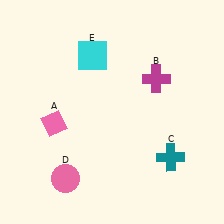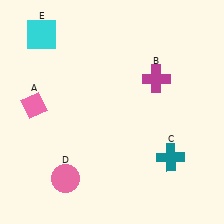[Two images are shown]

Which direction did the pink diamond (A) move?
The pink diamond (A) moved left.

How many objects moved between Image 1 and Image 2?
2 objects moved between the two images.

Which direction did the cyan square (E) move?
The cyan square (E) moved left.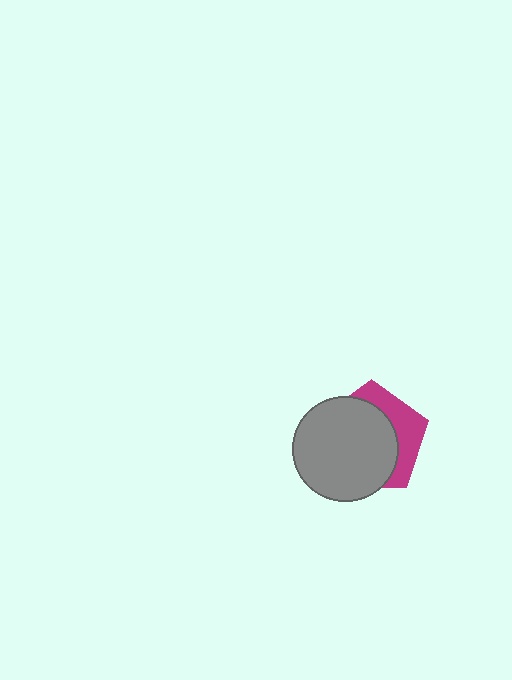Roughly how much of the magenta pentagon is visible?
A small part of it is visible (roughly 33%).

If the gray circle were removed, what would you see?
You would see the complete magenta pentagon.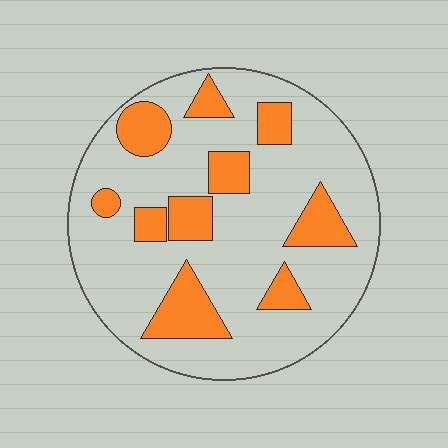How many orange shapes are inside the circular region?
10.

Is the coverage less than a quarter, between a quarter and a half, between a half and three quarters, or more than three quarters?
Less than a quarter.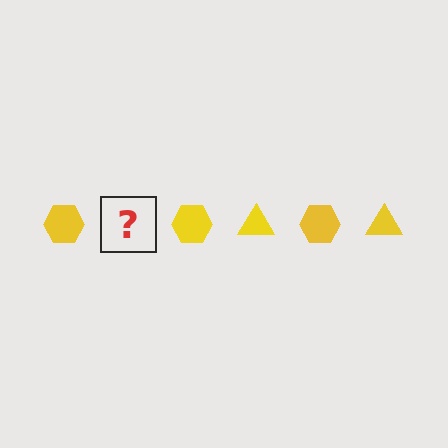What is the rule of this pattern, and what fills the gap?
The rule is that the pattern cycles through hexagon, triangle shapes in yellow. The gap should be filled with a yellow triangle.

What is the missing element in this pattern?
The missing element is a yellow triangle.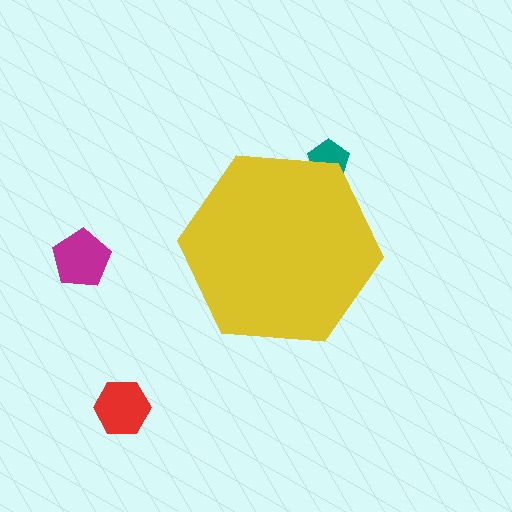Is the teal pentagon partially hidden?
Yes, the teal pentagon is partially hidden behind the yellow hexagon.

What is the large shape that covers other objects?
A yellow hexagon.